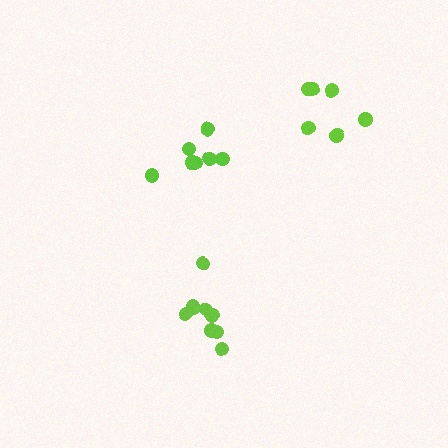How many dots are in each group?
Group 1: 9 dots, Group 2: 7 dots, Group 3: 6 dots (22 total).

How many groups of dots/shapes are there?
There are 3 groups.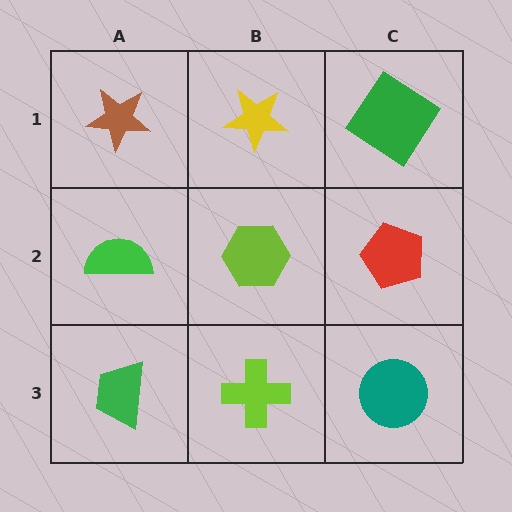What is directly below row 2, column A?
A green trapezoid.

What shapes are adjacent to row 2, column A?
A brown star (row 1, column A), a green trapezoid (row 3, column A), a lime hexagon (row 2, column B).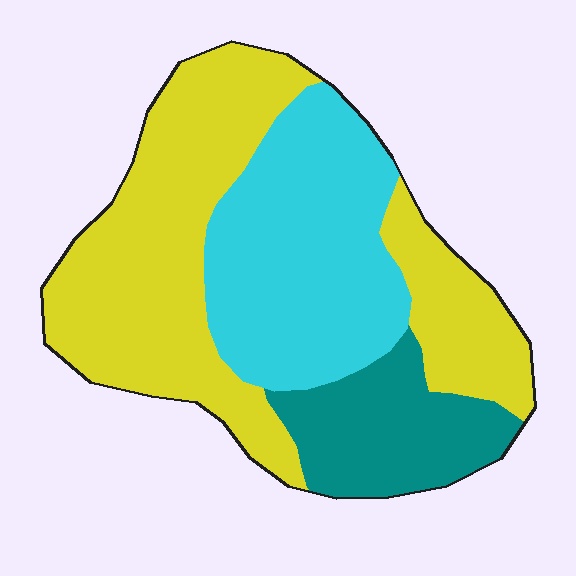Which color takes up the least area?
Teal, at roughly 15%.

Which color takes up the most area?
Yellow, at roughly 50%.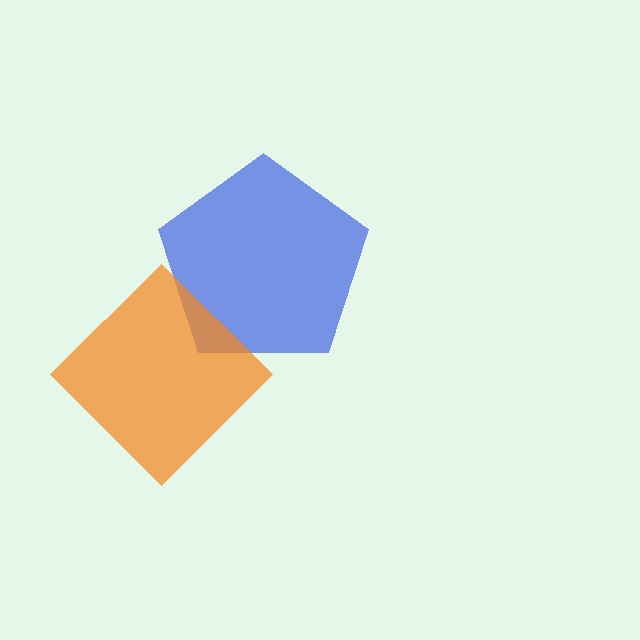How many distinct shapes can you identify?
There are 2 distinct shapes: a blue pentagon, an orange diamond.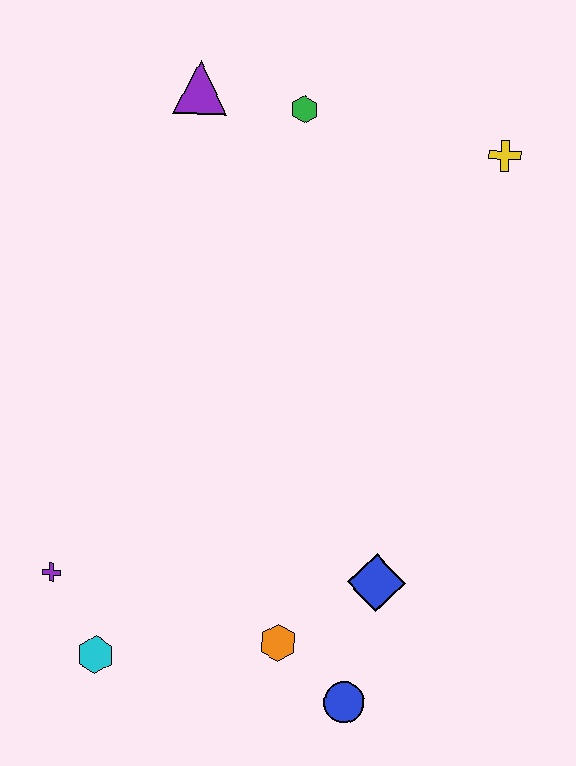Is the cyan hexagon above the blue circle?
Yes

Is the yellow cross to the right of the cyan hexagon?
Yes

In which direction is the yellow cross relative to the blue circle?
The yellow cross is above the blue circle.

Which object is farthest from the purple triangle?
The blue circle is farthest from the purple triangle.